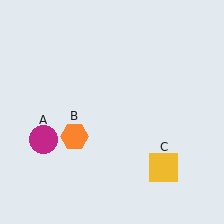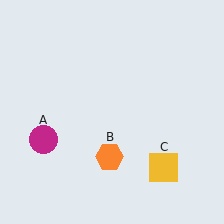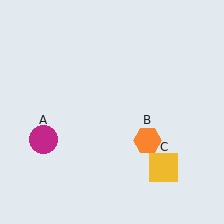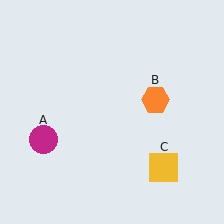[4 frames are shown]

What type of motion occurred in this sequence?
The orange hexagon (object B) rotated counterclockwise around the center of the scene.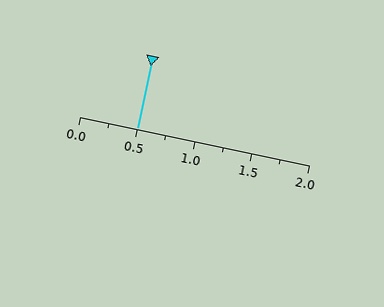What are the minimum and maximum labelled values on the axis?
The axis runs from 0.0 to 2.0.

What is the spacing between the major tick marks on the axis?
The major ticks are spaced 0.5 apart.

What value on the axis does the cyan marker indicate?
The marker indicates approximately 0.5.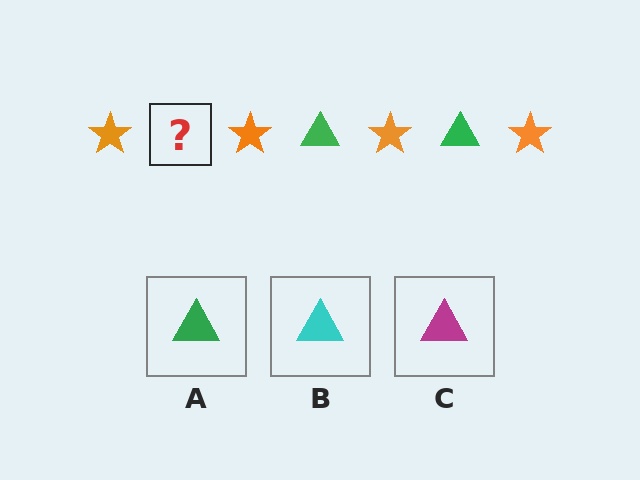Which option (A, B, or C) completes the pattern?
A.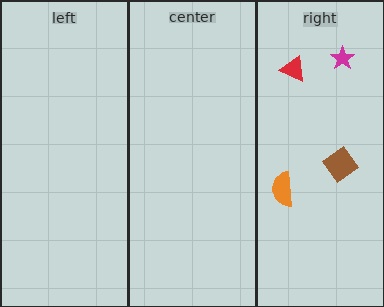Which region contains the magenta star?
The right region.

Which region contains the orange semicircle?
The right region.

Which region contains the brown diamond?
The right region.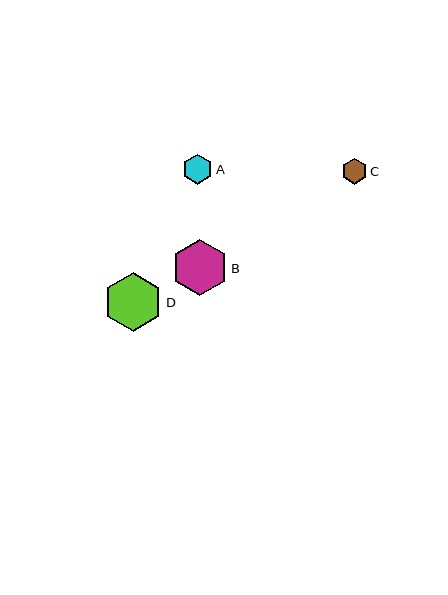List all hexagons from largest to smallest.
From largest to smallest: D, B, A, C.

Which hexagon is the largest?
Hexagon D is the largest with a size of approximately 59 pixels.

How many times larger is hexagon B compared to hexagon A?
Hexagon B is approximately 1.9 times the size of hexagon A.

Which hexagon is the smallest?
Hexagon C is the smallest with a size of approximately 26 pixels.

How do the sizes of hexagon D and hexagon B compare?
Hexagon D and hexagon B are approximately the same size.